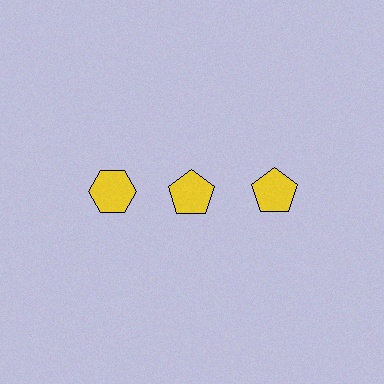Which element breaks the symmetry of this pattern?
The yellow hexagon in the top row, leftmost column breaks the symmetry. All other shapes are yellow pentagons.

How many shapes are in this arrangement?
There are 3 shapes arranged in a grid pattern.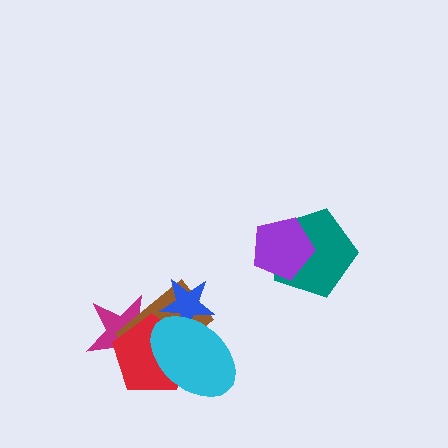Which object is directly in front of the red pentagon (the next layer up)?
The blue star is directly in front of the red pentagon.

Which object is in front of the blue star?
The cyan ellipse is in front of the blue star.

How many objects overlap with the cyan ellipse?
4 objects overlap with the cyan ellipse.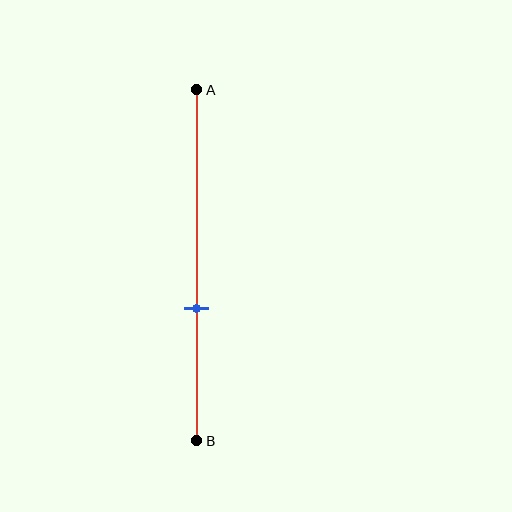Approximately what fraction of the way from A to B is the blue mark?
The blue mark is approximately 60% of the way from A to B.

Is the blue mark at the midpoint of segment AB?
No, the mark is at about 60% from A, not at the 50% midpoint.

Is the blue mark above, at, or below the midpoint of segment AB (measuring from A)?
The blue mark is below the midpoint of segment AB.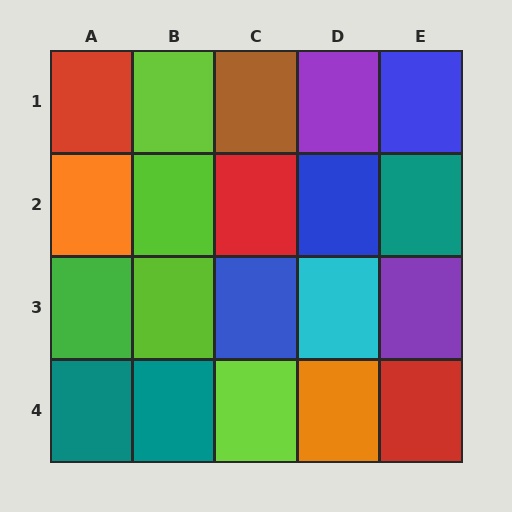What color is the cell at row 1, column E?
Blue.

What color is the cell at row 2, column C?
Red.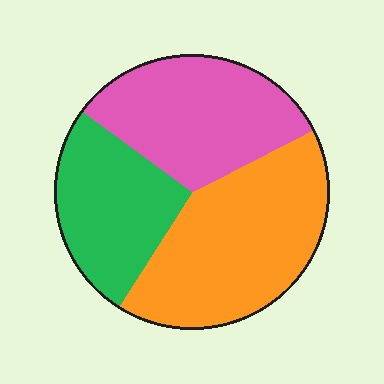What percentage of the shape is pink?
Pink takes up between a quarter and a half of the shape.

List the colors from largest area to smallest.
From largest to smallest: orange, pink, green.